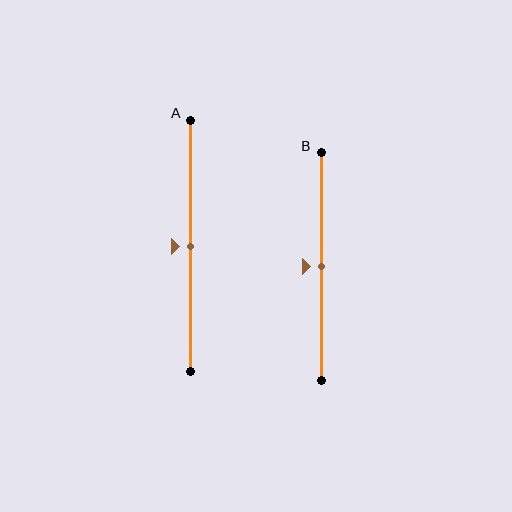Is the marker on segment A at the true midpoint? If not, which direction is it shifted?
Yes, the marker on segment A is at the true midpoint.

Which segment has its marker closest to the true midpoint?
Segment A has its marker closest to the true midpoint.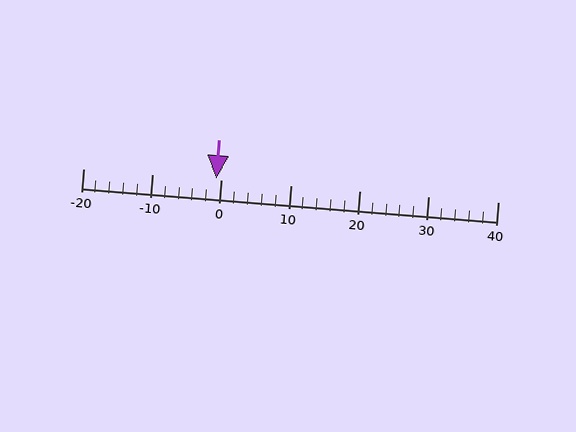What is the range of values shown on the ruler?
The ruler shows values from -20 to 40.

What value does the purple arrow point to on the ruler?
The purple arrow points to approximately -1.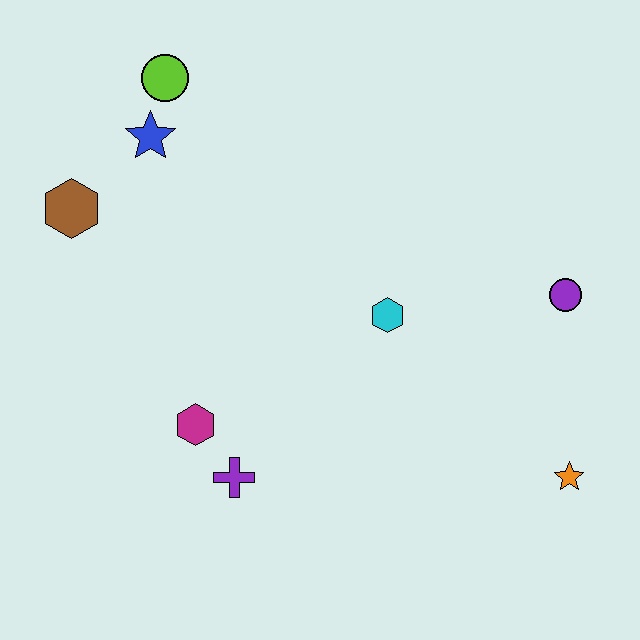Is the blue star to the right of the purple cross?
No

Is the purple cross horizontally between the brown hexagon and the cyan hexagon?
Yes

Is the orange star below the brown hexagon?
Yes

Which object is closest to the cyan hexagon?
The purple circle is closest to the cyan hexagon.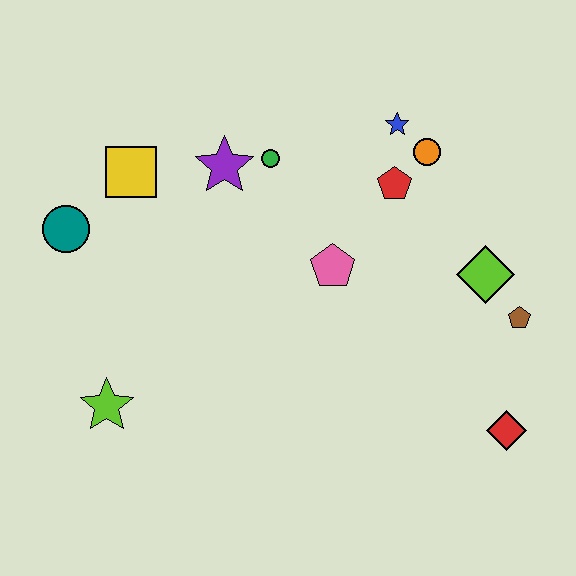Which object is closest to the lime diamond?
The brown pentagon is closest to the lime diamond.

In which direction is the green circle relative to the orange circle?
The green circle is to the left of the orange circle.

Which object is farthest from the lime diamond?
The teal circle is farthest from the lime diamond.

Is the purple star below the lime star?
No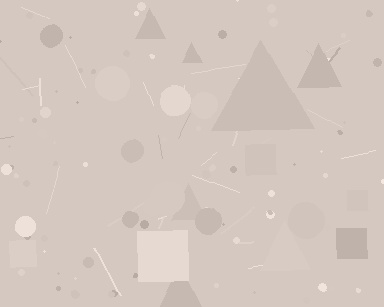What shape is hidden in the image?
A triangle is hidden in the image.